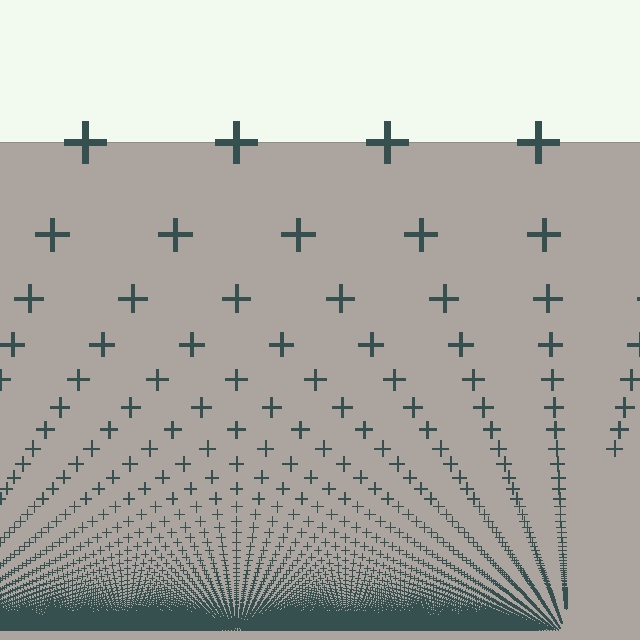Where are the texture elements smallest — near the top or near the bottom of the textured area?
Near the bottom.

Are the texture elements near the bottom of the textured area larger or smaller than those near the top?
Smaller. The gradient is inverted — elements near the bottom are smaller and denser.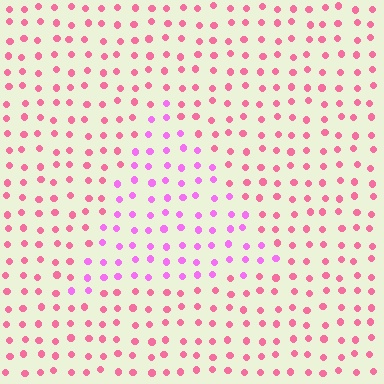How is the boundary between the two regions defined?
The boundary is defined purely by a slight shift in hue (about 38 degrees). Spacing, size, and orientation are identical on both sides.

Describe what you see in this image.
The image is filled with small pink elements in a uniform arrangement. A triangle-shaped region is visible where the elements are tinted to a slightly different hue, forming a subtle color boundary.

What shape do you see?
I see a triangle.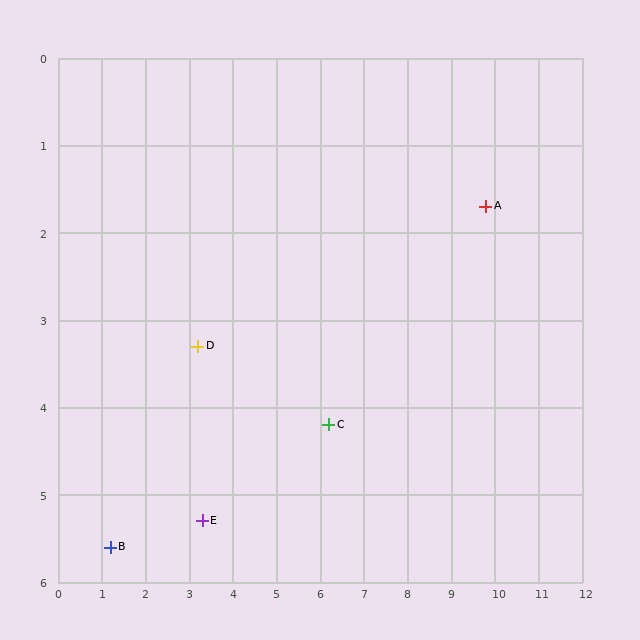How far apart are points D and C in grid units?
Points D and C are about 3.1 grid units apart.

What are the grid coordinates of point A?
Point A is at approximately (9.8, 1.7).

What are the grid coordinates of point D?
Point D is at approximately (3.2, 3.3).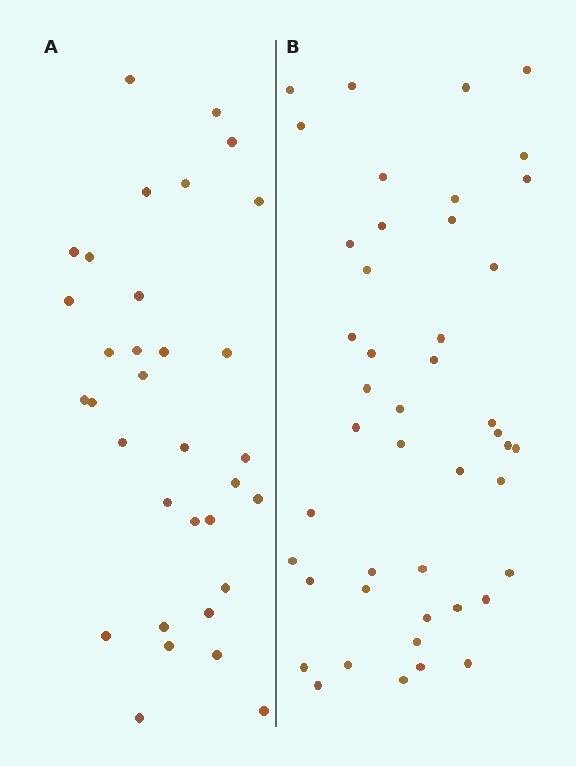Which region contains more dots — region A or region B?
Region B (the right region) has more dots.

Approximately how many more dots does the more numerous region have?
Region B has roughly 12 or so more dots than region A.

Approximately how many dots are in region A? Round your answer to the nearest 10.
About 30 dots. (The exact count is 33, which rounds to 30.)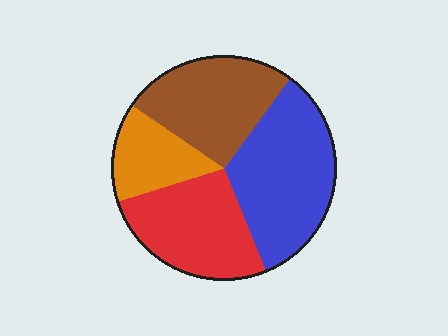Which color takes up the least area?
Orange, at roughly 15%.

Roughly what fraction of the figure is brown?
Brown covers 26% of the figure.